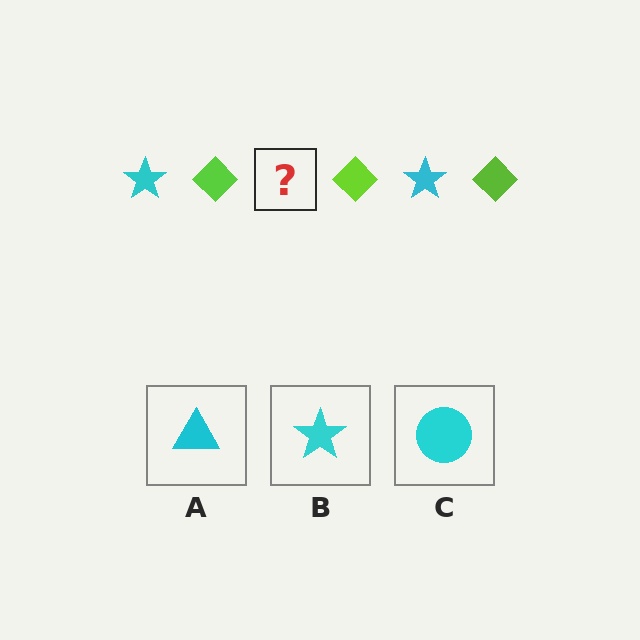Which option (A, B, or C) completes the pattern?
B.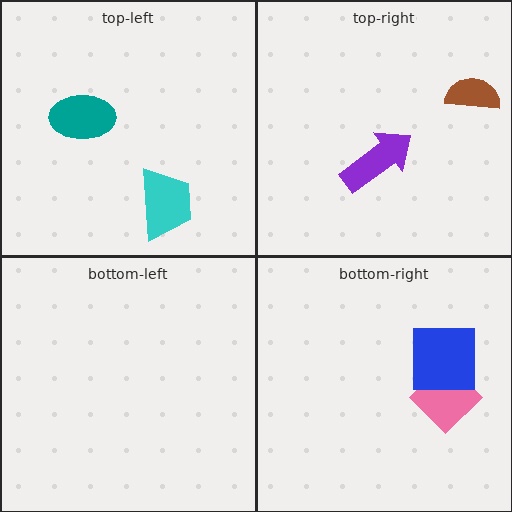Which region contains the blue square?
The bottom-right region.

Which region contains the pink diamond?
The bottom-right region.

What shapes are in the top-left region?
The cyan trapezoid, the teal ellipse.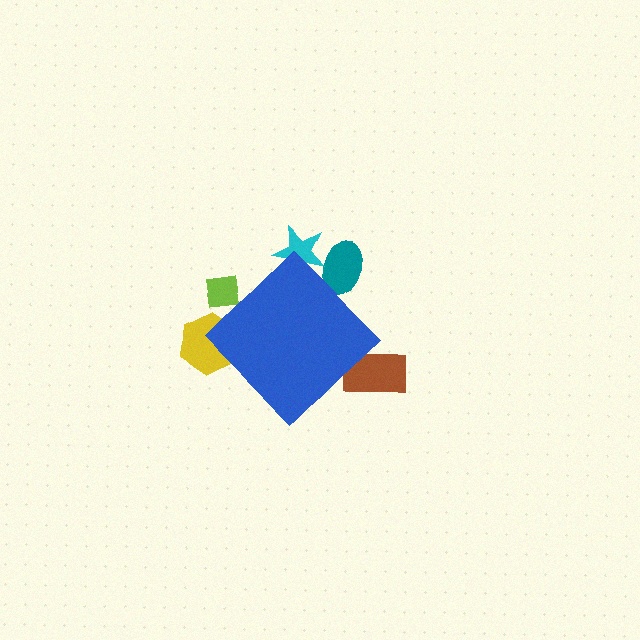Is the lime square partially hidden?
Yes, the lime square is partially hidden behind the blue diamond.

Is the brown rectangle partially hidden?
Yes, the brown rectangle is partially hidden behind the blue diamond.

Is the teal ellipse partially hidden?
Yes, the teal ellipse is partially hidden behind the blue diamond.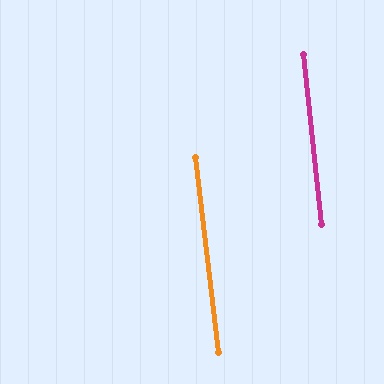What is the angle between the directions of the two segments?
Approximately 1 degree.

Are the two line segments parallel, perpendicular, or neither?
Parallel — their directions differ by only 0.6°.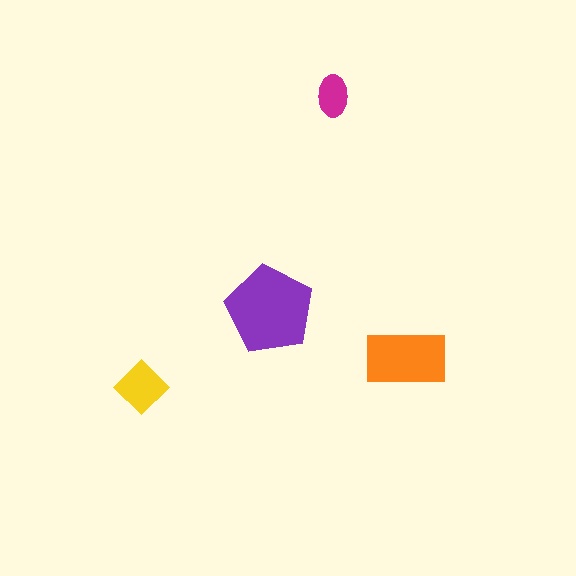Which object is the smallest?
The magenta ellipse.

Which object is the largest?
The purple pentagon.